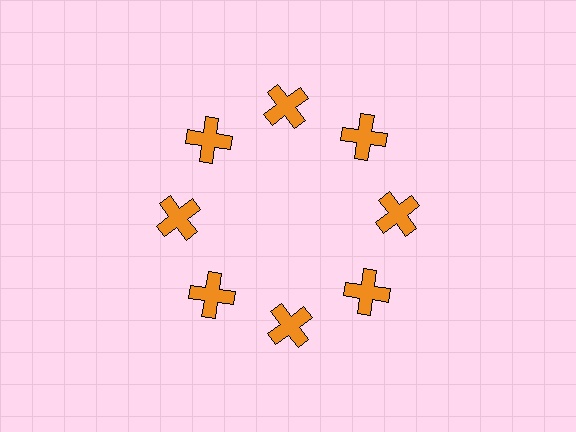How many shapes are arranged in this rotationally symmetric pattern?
There are 8 shapes, arranged in 8 groups of 1.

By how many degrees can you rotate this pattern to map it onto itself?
The pattern maps onto itself every 45 degrees of rotation.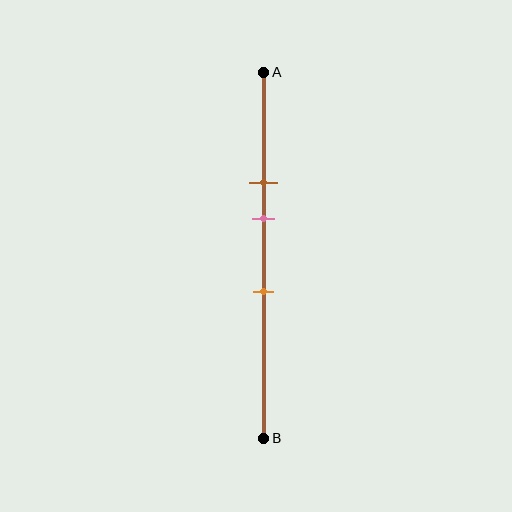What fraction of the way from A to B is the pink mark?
The pink mark is approximately 40% (0.4) of the way from A to B.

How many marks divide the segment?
There are 3 marks dividing the segment.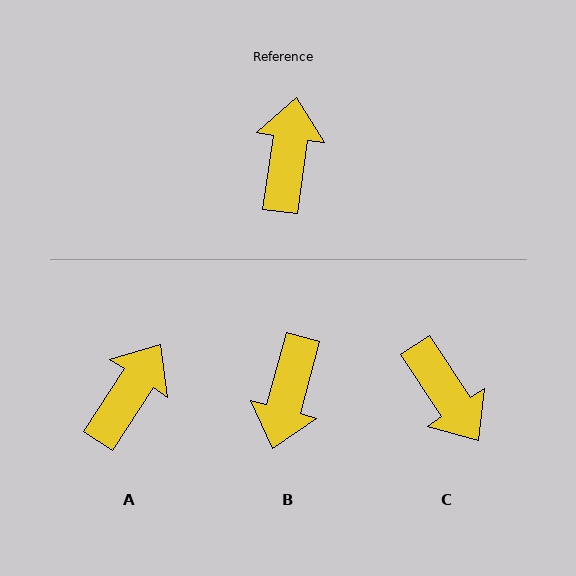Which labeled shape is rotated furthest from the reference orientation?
B, about 173 degrees away.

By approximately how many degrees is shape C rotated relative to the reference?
Approximately 139 degrees clockwise.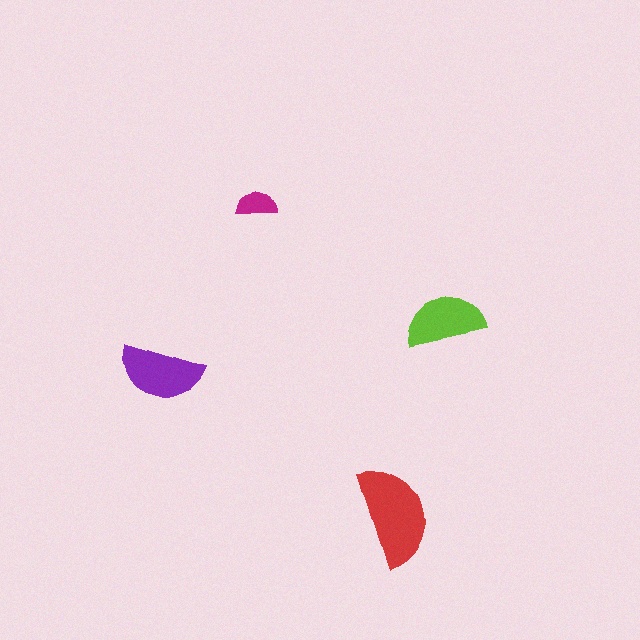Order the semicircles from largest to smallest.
the red one, the purple one, the lime one, the magenta one.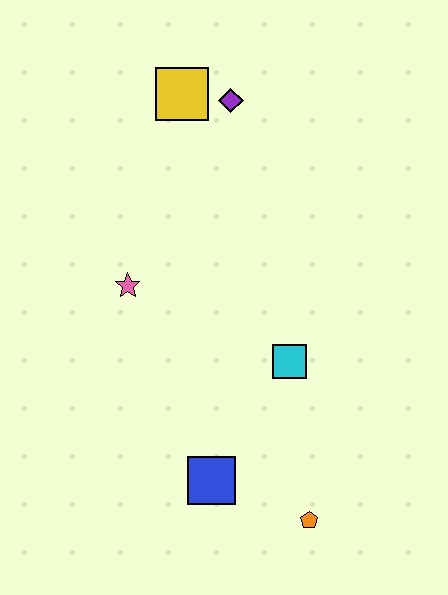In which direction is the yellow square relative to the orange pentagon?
The yellow square is above the orange pentagon.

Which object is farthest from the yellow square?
The orange pentagon is farthest from the yellow square.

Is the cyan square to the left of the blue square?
No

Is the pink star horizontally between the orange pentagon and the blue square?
No